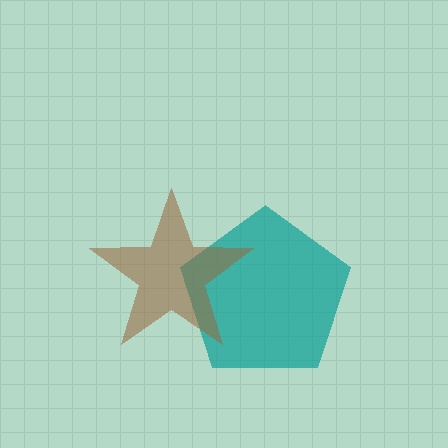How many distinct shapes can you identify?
There are 2 distinct shapes: a teal pentagon, a brown star.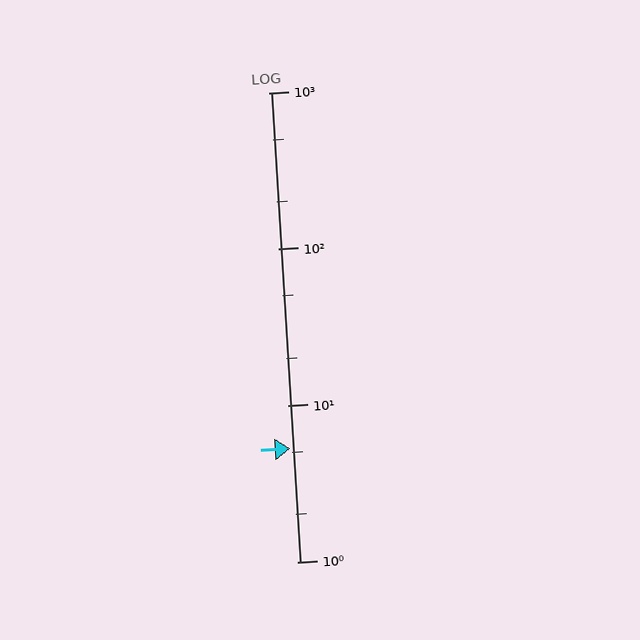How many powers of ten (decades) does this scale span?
The scale spans 3 decades, from 1 to 1000.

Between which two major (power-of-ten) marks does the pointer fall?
The pointer is between 1 and 10.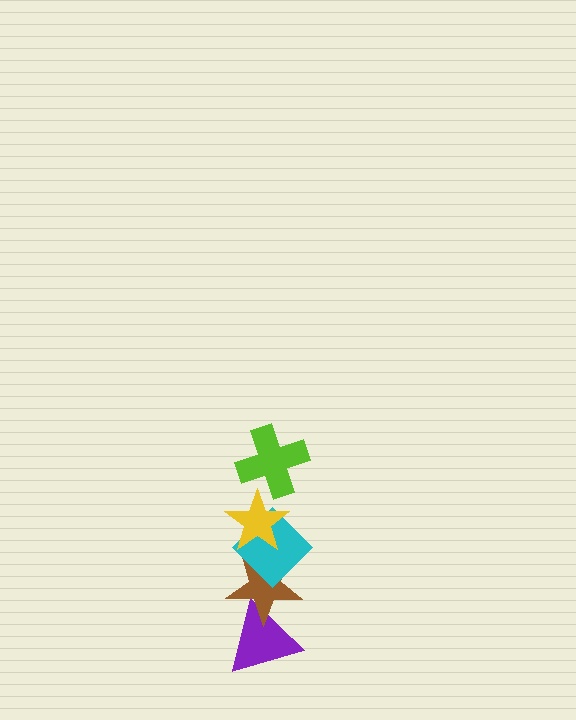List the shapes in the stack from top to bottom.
From top to bottom: the lime cross, the yellow star, the cyan diamond, the brown star, the purple triangle.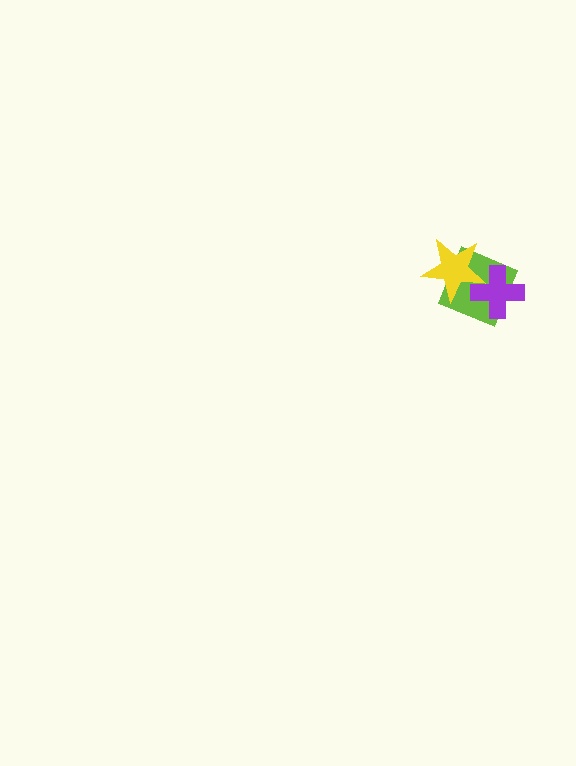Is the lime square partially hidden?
Yes, it is partially covered by another shape.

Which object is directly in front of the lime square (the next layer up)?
The purple cross is directly in front of the lime square.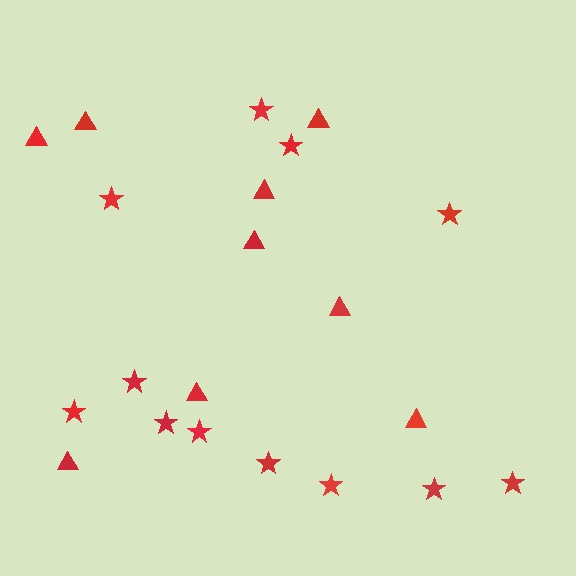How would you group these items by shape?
There are 2 groups: one group of stars (12) and one group of triangles (9).